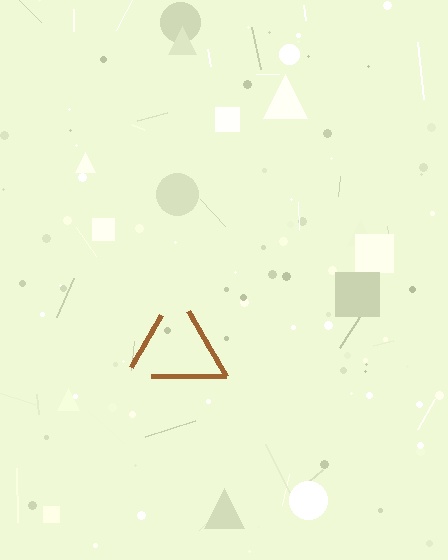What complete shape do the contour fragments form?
The contour fragments form a triangle.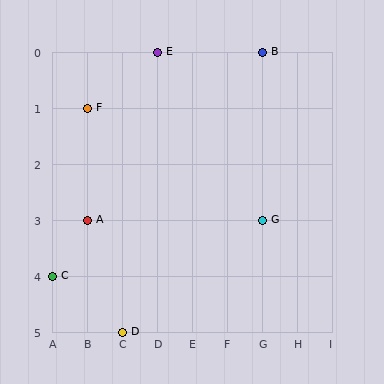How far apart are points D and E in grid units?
Points D and E are 1 column and 5 rows apart (about 5.1 grid units diagonally).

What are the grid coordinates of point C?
Point C is at grid coordinates (A, 4).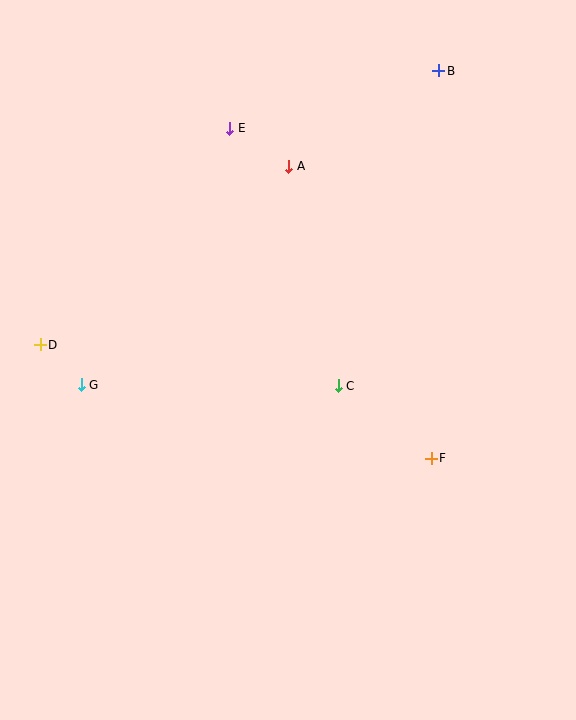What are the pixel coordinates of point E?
Point E is at (230, 128).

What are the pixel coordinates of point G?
Point G is at (81, 385).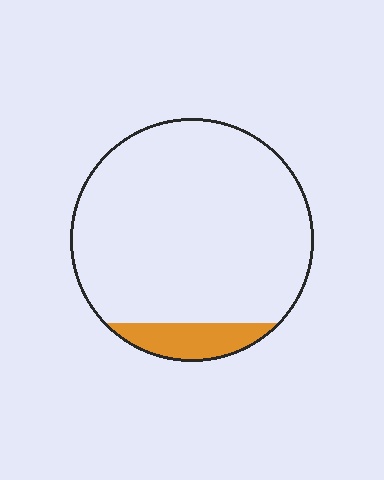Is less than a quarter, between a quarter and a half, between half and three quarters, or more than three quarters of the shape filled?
Less than a quarter.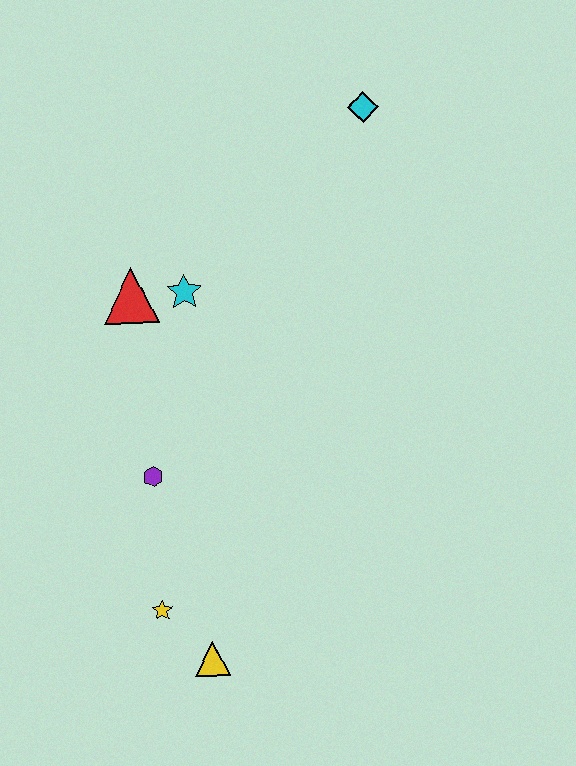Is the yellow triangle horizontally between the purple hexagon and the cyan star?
No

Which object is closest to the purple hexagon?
The yellow star is closest to the purple hexagon.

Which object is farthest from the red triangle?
The yellow triangle is farthest from the red triangle.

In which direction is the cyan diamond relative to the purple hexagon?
The cyan diamond is above the purple hexagon.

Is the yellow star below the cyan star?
Yes